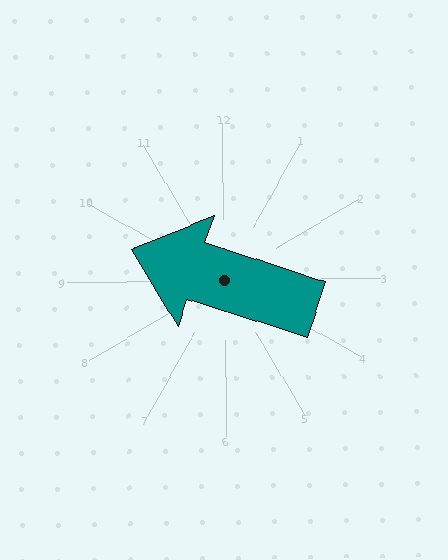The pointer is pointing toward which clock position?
Roughly 10 o'clock.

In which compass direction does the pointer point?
West.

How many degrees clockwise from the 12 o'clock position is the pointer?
Approximately 289 degrees.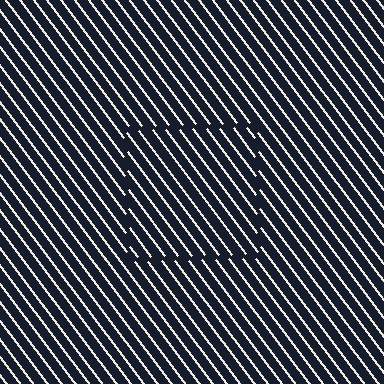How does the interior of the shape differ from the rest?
The interior of the shape contains the same grating, shifted by half a period — the contour is defined by the phase discontinuity where line-ends from the inner and outer gratings abut.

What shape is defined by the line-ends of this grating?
An illusory square. The interior of the shape contains the same grating, shifted by half a period — the contour is defined by the phase discontinuity where line-ends from the inner and outer gratings abut.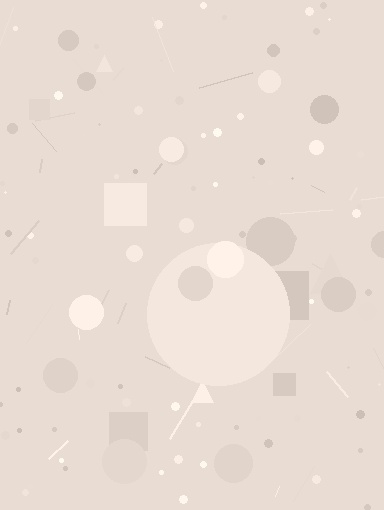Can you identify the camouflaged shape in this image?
The camouflaged shape is a circle.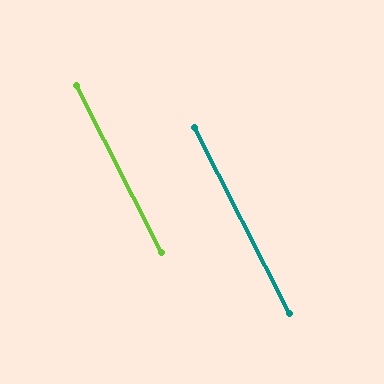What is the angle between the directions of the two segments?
Approximately 0 degrees.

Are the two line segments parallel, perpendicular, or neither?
Parallel — their directions differ by only 0.3°.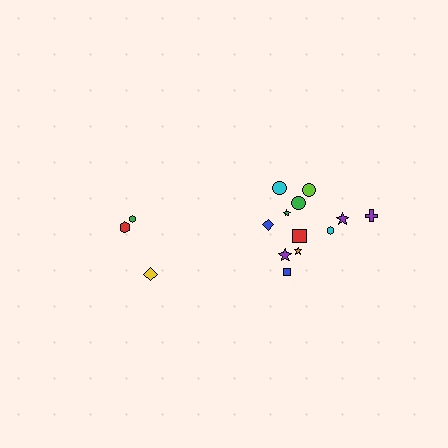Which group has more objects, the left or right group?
The right group.